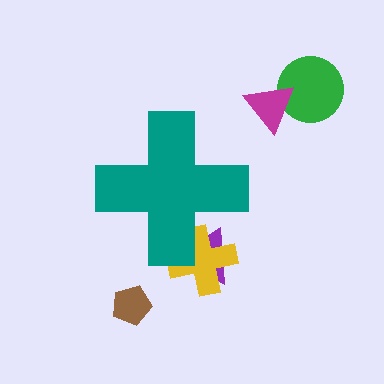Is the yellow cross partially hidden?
Yes, the yellow cross is partially hidden behind the teal cross.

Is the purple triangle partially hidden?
Yes, the purple triangle is partially hidden behind the teal cross.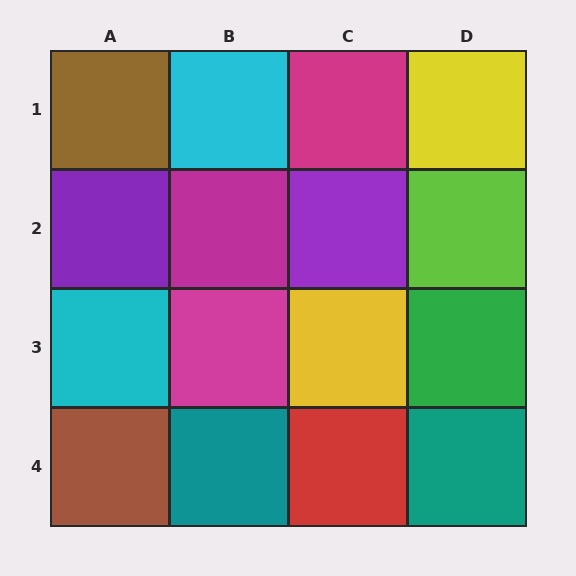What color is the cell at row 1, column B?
Cyan.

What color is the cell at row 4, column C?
Red.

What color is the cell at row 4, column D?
Teal.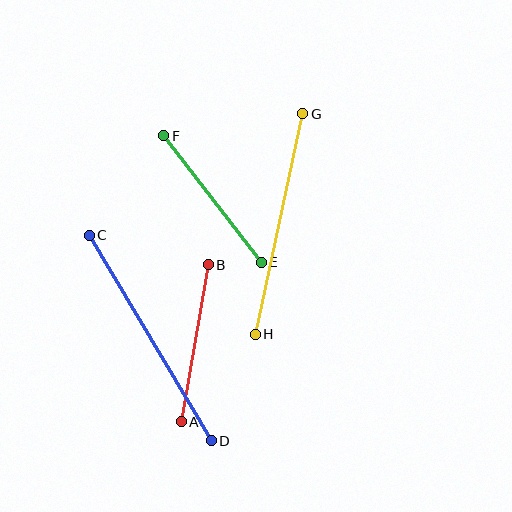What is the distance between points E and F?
The distance is approximately 160 pixels.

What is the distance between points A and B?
The distance is approximately 159 pixels.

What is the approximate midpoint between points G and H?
The midpoint is at approximately (279, 224) pixels.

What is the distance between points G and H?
The distance is approximately 225 pixels.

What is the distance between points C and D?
The distance is approximately 239 pixels.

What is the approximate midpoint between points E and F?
The midpoint is at approximately (213, 199) pixels.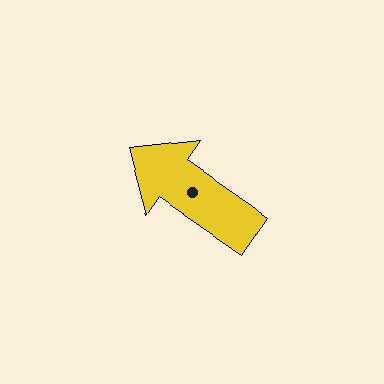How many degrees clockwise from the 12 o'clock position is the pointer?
Approximately 305 degrees.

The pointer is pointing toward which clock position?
Roughly 10 o'clock.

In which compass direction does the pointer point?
Northwest.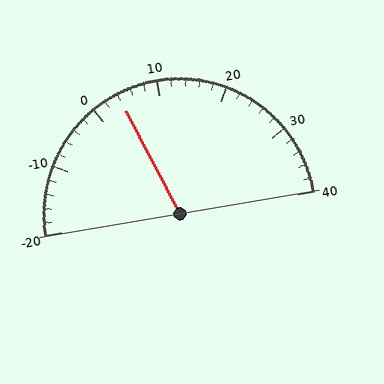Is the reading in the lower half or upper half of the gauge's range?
The reading is in the lower half of the range (-20 to 40).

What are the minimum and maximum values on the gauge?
The gauge ranges from -20 to 40.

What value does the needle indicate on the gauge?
The needle indicates approximately 4.